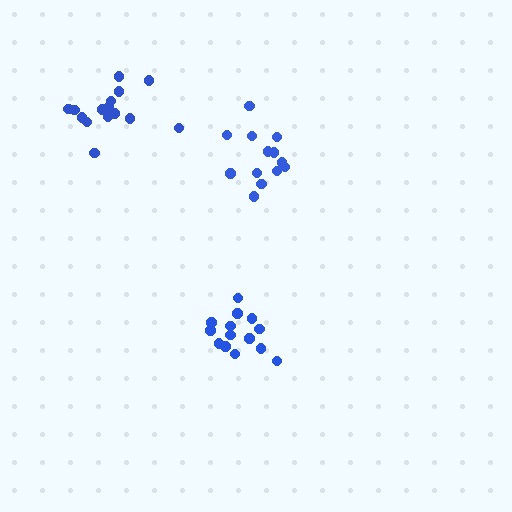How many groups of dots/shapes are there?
There are 3 groups.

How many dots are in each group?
Group 1: 14 dots, Group 2: 13 dots, Group 3: 15 dots (42 total).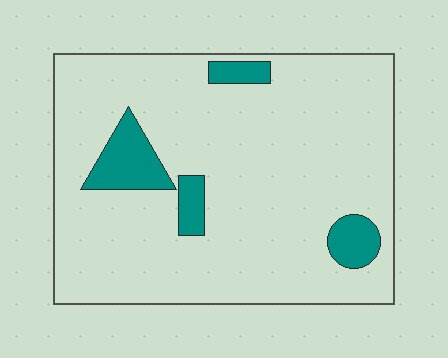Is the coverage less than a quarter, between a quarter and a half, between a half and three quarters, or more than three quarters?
Less than a quarter.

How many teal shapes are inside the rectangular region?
4.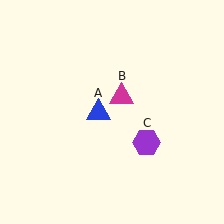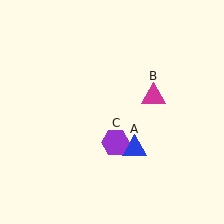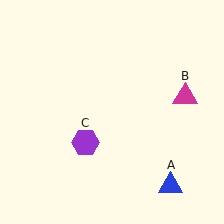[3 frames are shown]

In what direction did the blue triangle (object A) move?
The blue triangle (object A) moved down and to the right.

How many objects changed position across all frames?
3 objects changed position: blue triangle (object A), magenta triangle (object B), purple hexagon (object C).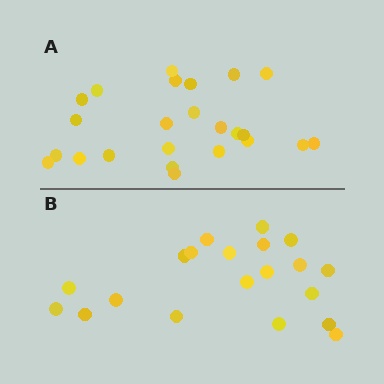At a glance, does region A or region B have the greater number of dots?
Region A (the top region) has more dots.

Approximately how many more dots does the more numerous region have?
Region A has about 4 more dots than region B.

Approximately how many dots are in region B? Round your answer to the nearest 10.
About 20 dots.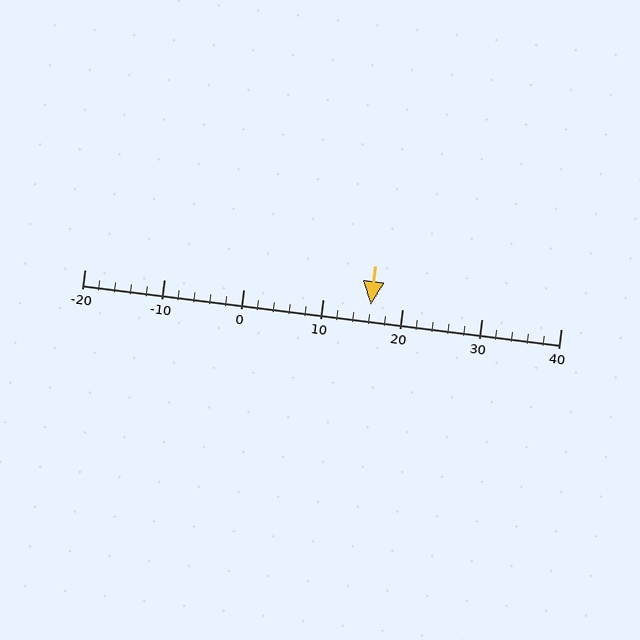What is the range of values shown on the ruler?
The ruler shows values from -20 to 40.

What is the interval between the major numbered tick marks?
The major tick marks are spaced 10 units apart.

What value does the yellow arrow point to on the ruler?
The yellow arrow points to approximately 16.